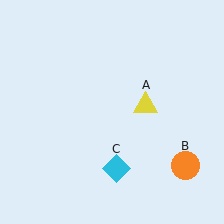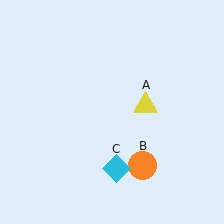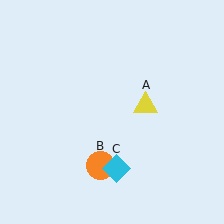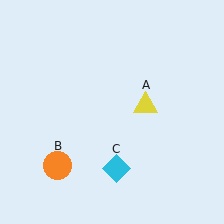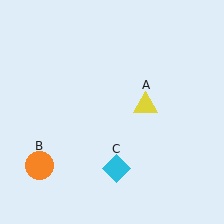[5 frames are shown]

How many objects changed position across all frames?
1 object changed position: orange circle (object B).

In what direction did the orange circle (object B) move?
The orange circle (object B) moved left.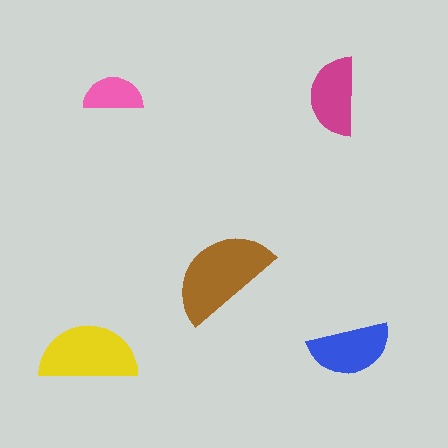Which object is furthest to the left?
The yellow semicircle is leftmost.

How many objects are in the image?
There are 5 objects in the image.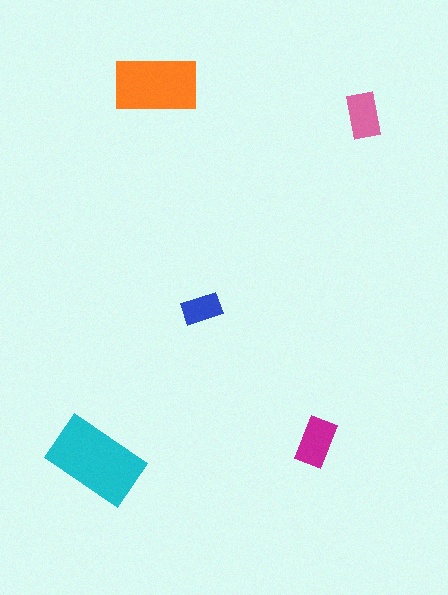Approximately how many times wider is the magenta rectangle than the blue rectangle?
About 1.5 times wider.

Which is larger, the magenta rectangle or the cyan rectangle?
The cyan one.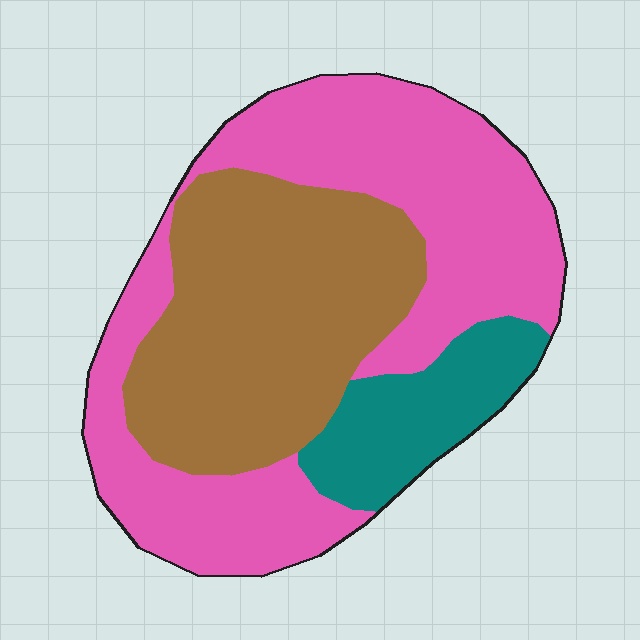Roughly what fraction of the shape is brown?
Brown covers about 35% of the shape.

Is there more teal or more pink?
Pink.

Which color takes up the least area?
Teal, at roughly 15%.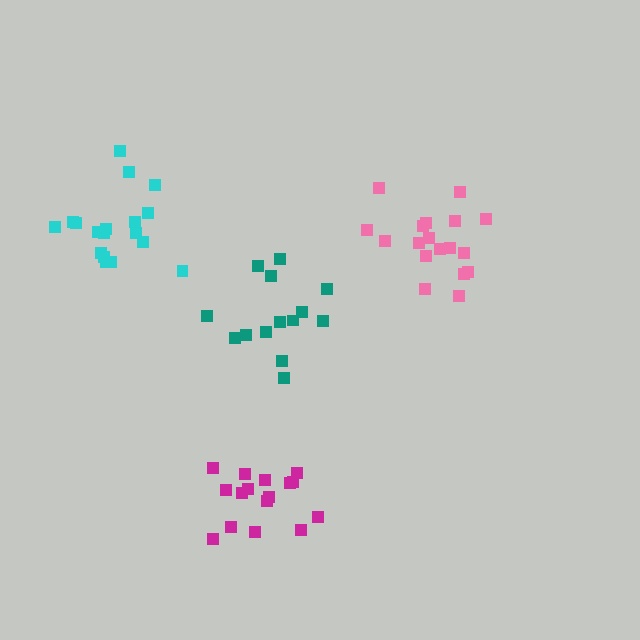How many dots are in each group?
Group 1: 18 dots, Group 2: 18 dots, Group 3: 14 dots, Group 4: 16 dots (66 total).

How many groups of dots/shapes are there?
There are 4 groups.